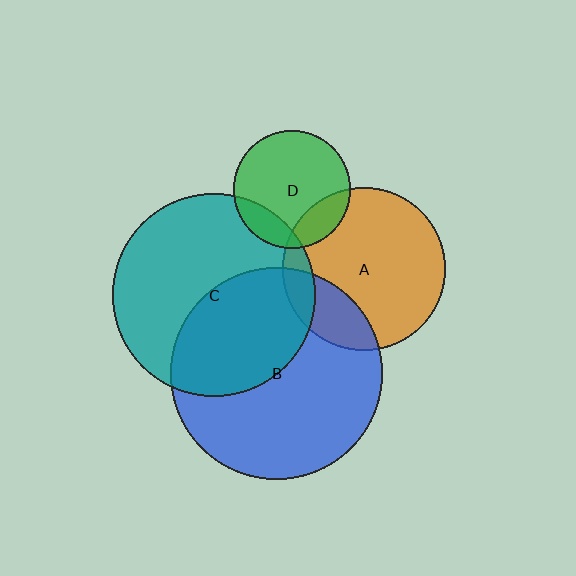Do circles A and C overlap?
Yes.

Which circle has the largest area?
Circle B (blue).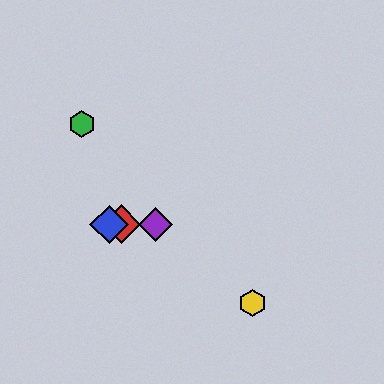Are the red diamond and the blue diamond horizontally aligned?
Yes, both are at y≈224.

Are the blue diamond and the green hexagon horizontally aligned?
No, the blue diamond is at y≈224 and the green hexagon is at y≈124.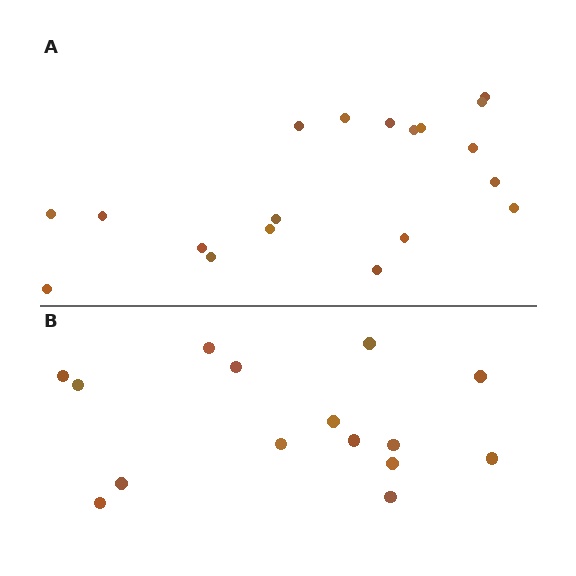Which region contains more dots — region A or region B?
Region A (the top region) has more dots.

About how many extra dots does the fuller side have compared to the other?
Region A has about 4 more dots than region B.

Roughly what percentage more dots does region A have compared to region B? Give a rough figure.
About 25% more.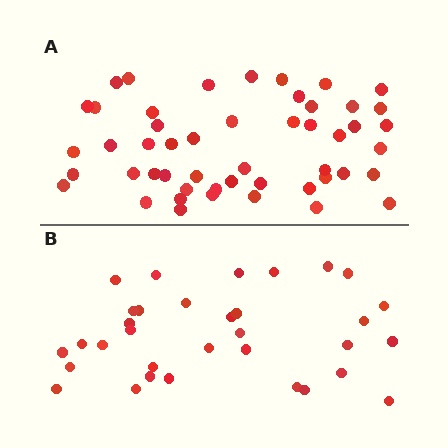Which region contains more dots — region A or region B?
Region A (the top region) has more dots.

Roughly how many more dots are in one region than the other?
Region A has approximately 15 more dots than region B.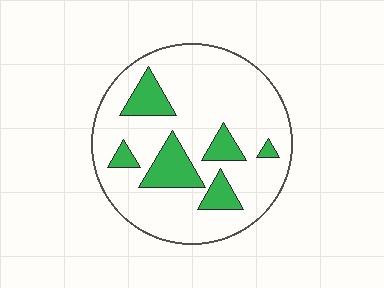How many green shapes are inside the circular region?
6.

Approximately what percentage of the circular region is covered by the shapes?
Approximately 20%.